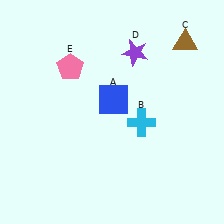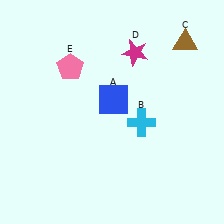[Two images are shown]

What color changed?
The star (D) changed from purple in Image 1 to magenta in Image 2.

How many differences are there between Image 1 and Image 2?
There is 1 difference between the two images.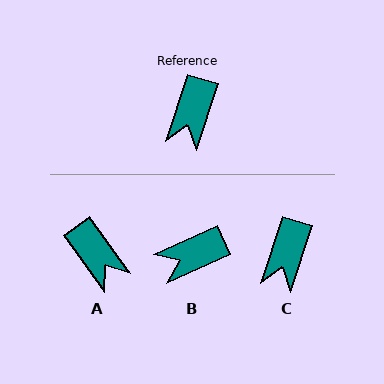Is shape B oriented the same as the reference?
No, it is off by about 48 degrees.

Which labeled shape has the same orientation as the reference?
C.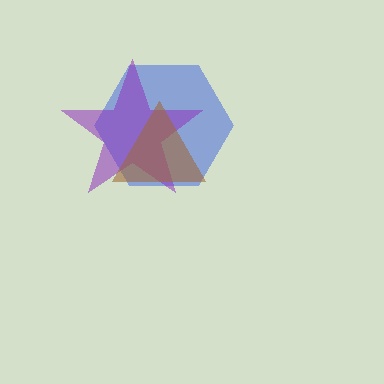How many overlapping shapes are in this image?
There are 3 overlapping shapes in the image.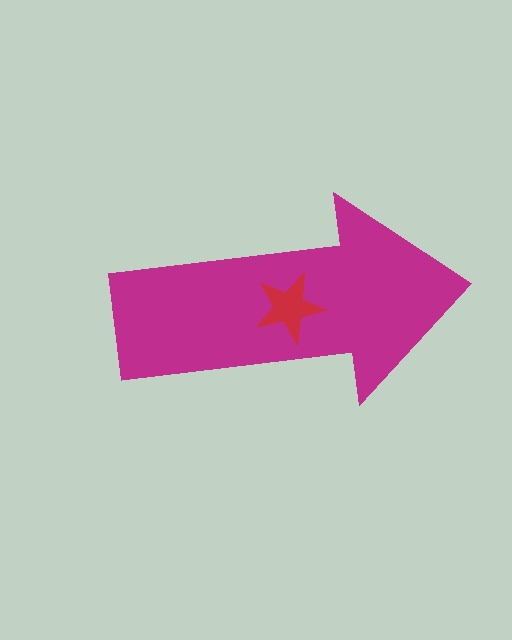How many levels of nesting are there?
2.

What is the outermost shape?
The magenta arrow.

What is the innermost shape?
The red star.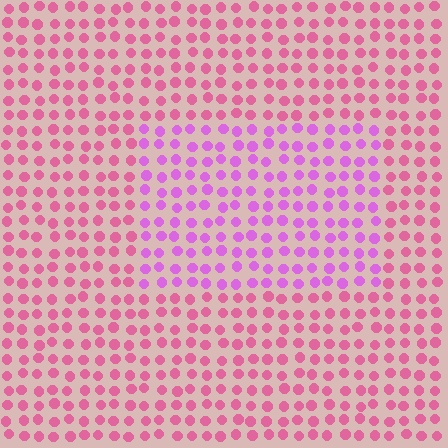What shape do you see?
I see a rectangle.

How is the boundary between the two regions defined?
The boundary is defined purely by a slight shift in hue (about 36 degrees). Spacing, size, and orientation are identical on both sides.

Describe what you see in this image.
The image is filled with small pink elements in a uniform arrangement. A rectangle-shaped region is visible where the elements are tinted to a slightly different hue, forming a subtle color boundary.